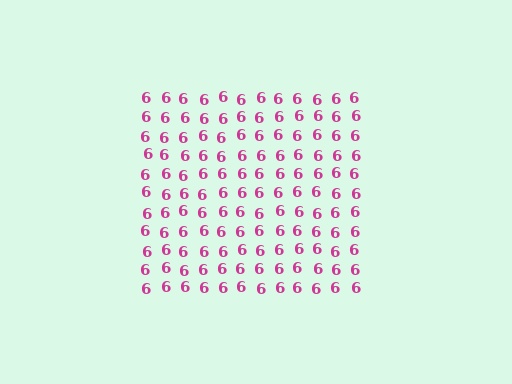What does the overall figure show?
The overall figure shows a square.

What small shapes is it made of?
It is made of small digit 6's.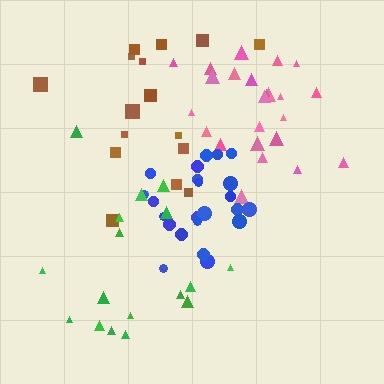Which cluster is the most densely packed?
Blue.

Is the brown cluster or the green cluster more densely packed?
Green.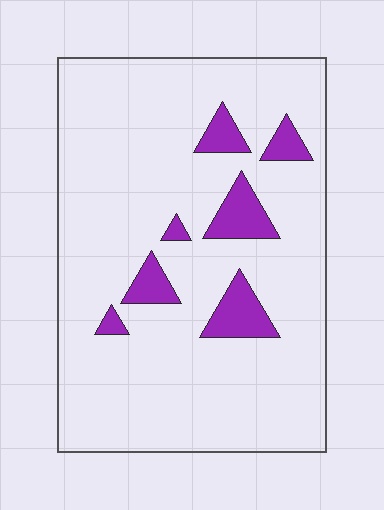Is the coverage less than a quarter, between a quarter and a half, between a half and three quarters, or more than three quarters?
Less than a quarter.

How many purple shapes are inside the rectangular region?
7.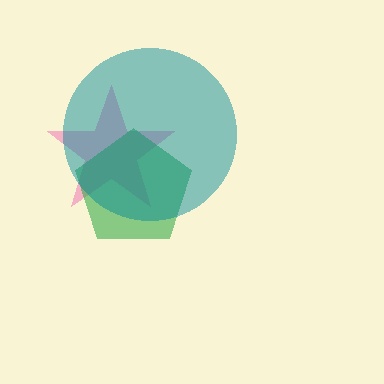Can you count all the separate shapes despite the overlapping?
Yes, there are 3 separate shapes.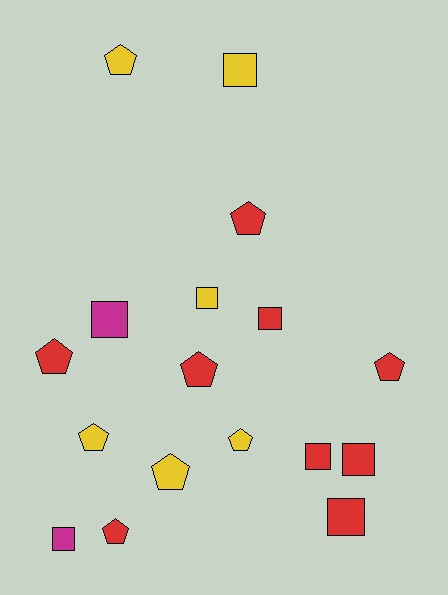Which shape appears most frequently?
Pentagon, with 9 objects.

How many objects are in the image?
There are 17 objects.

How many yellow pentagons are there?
There are 4 yellow pentagons.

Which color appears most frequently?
Red, with 9 objects.